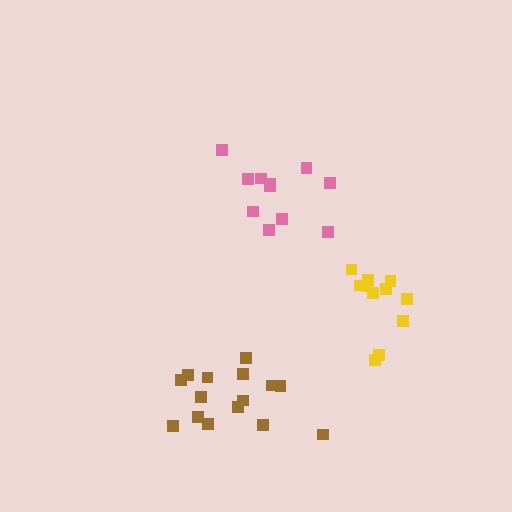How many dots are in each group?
Group 1: 15 dots, Group 2: 11 dots, Group 3: 11 dots (37 total).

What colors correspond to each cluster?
The clusters are colored: brown, yellow, pink.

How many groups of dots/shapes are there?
There are 3 groups.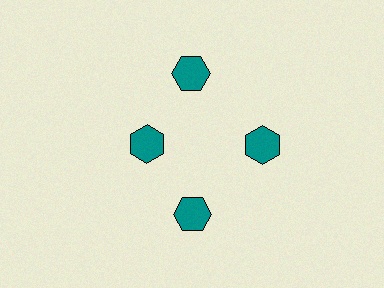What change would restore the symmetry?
The symmetry would be restored by moving it outward, back onto the ring so that all 4 hexagons sit at equal angles and equal distance from the center.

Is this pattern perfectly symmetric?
No. The 4 teal hexagons are arranged in a ring, but one element near the 9 o'clock position is pulled inward toward the center, breaking the 4-fold rotational symmetry.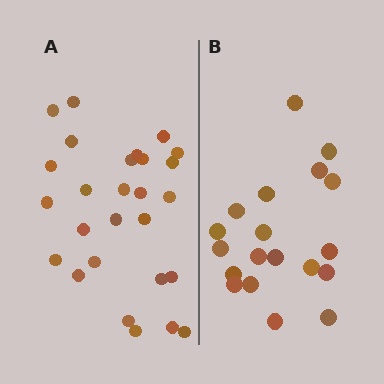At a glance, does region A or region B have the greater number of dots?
Region A (the left region) has more dots.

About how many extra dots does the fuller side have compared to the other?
Region A has roughly 8 or so more dots than region B.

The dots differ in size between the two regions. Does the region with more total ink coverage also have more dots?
No. Region B has more total ink coverage because its dots are larger, but region A actually contains more individual dots. Total area can be misleading — the number of items is what matters here.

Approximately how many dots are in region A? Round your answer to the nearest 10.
About 30 dots. (The exact count is 27, which rounds to 30.)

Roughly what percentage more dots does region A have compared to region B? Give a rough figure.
About 40% more.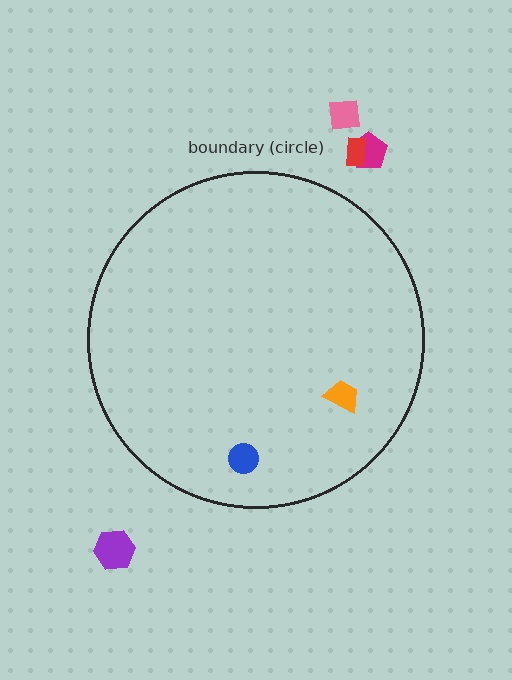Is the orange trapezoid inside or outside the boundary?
Inside.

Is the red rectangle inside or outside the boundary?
Outside.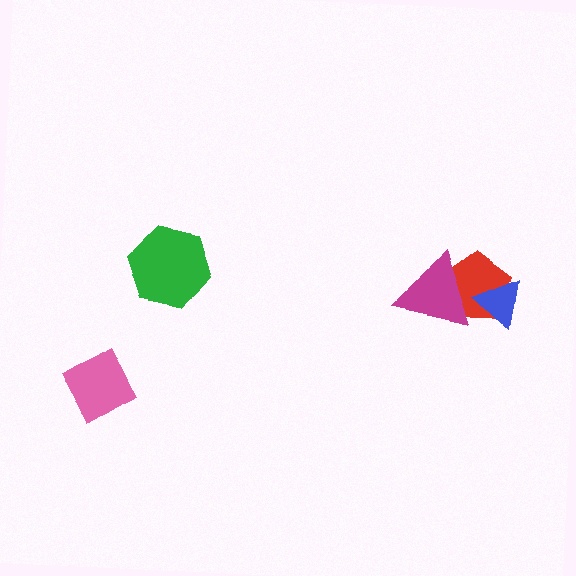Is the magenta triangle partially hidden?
No, no other shape covers it.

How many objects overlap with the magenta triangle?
2 objects overlap with the magenta triangle.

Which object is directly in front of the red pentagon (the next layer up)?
The blue triangle is directly in front of the red pentagon.